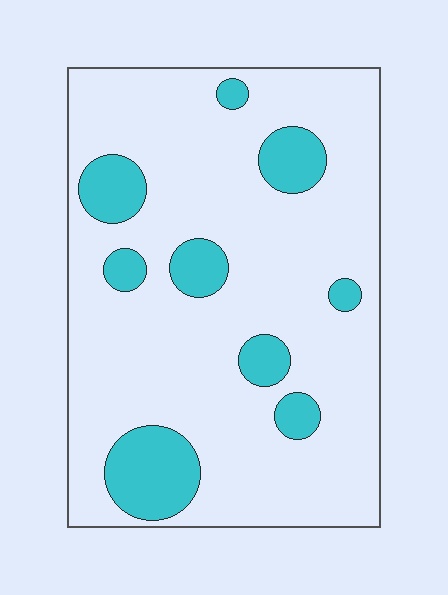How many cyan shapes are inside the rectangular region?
9.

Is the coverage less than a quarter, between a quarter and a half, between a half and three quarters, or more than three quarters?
Less than a quarter.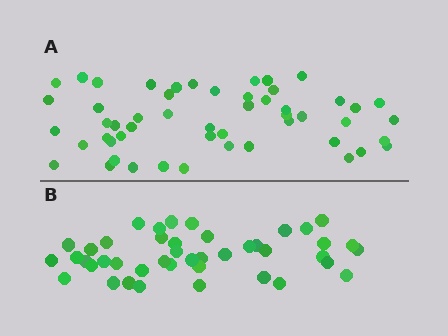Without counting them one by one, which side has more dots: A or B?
Region A (the top region) has more dots.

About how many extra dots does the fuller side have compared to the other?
Region A has roughly 8 or so more dots than region B.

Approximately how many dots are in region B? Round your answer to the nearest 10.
About 40 dots. (The exact count is 43, which rounds to 40.)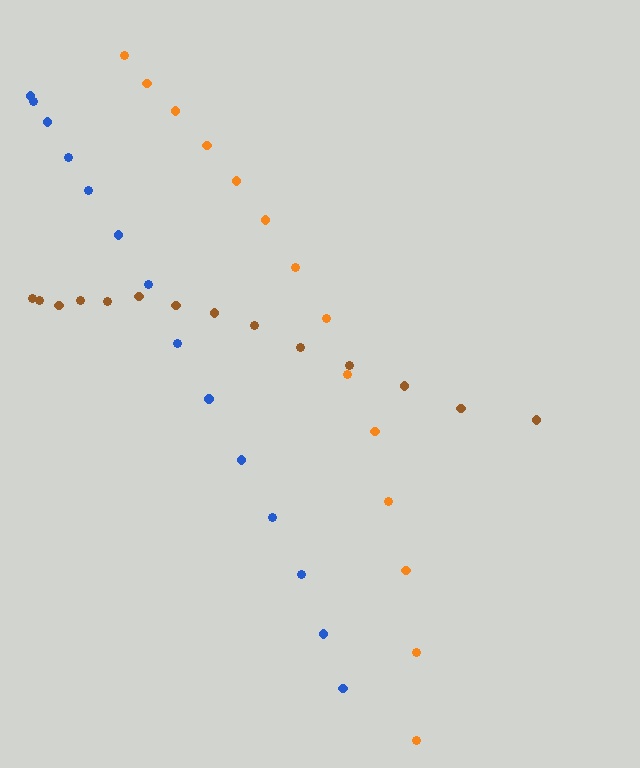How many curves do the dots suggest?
There are 3 distinct paths.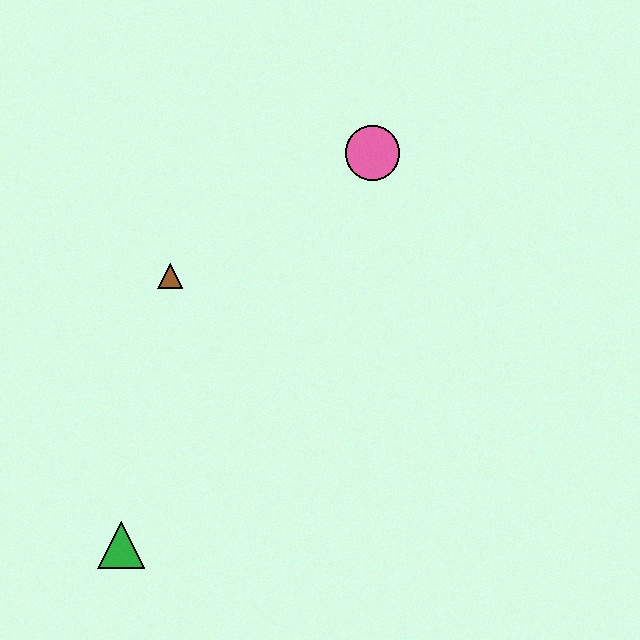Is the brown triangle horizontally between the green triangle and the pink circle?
Yes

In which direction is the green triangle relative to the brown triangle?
The green triangle is below the brown triangle.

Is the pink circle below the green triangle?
No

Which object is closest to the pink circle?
The brown triangle is closest to the pink circle.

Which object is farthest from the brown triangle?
The green triangle is farthest from the brown triangle.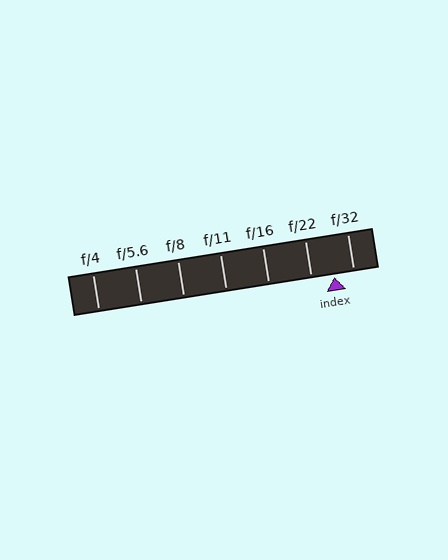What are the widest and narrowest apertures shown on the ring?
The widest aperture shown is f/4 and the narrowest is f/32.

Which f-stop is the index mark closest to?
The index mark is closest to f/32.